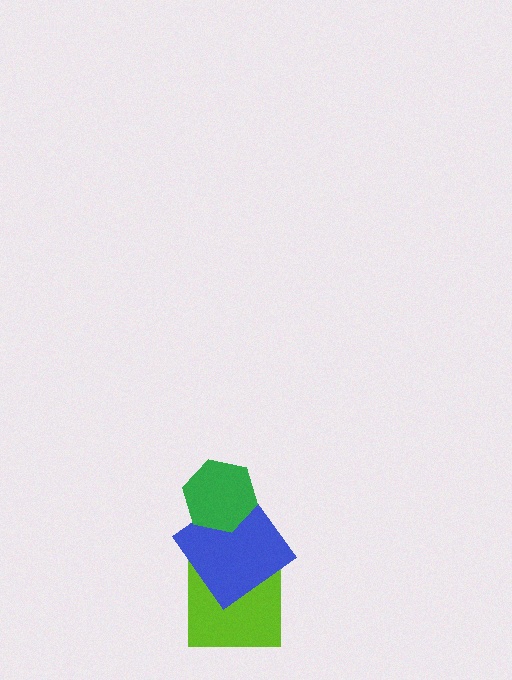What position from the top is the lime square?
The lime square is 3rd from the top.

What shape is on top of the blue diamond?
The green hexagon is on top of the blue diamond.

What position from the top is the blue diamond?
The blue diamond is 2nd from the top.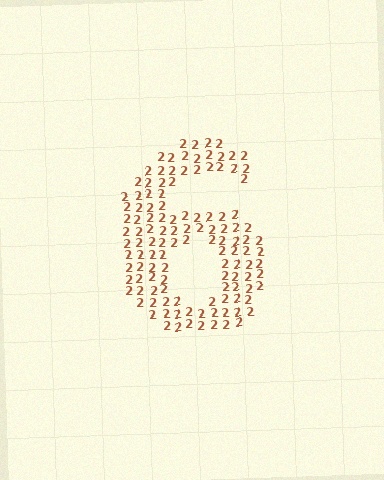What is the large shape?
The large shape is the digit 6.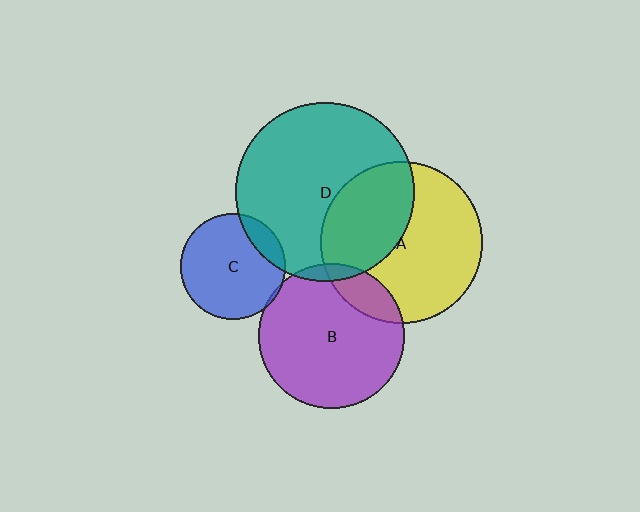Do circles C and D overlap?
Yes.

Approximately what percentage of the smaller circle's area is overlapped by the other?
Approximately 15%.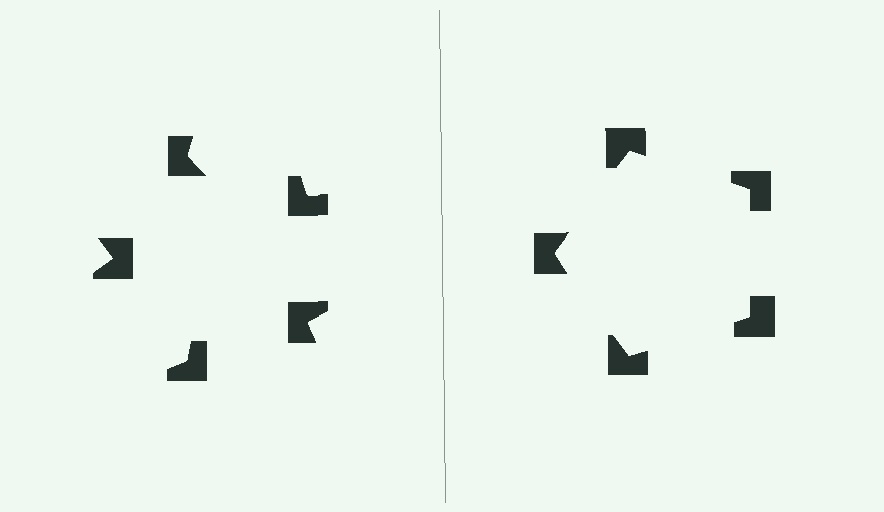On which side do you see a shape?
An illusory pentagon appears on the right side. On the left side the wedge cuts are rotated, so no coherent shape forms.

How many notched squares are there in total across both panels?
10 — 5 on each side.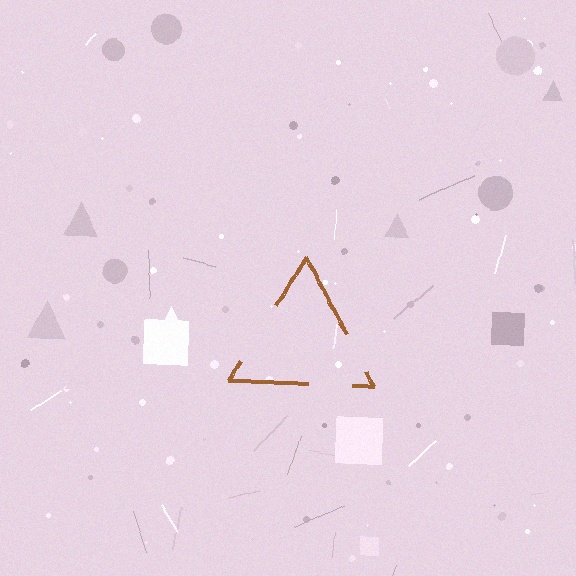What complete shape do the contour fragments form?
The contour fragments form a triangle.